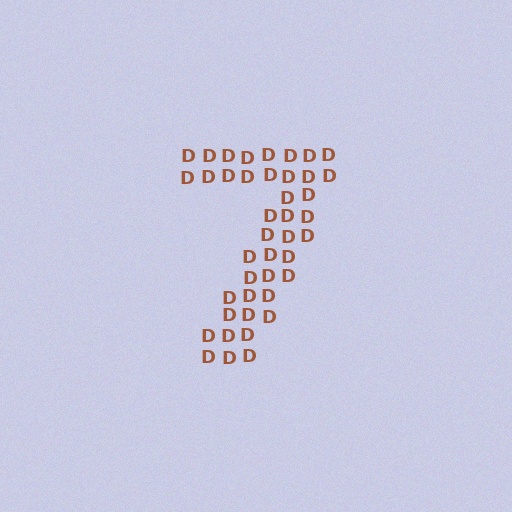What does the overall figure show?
The overall figure shows the digit 7.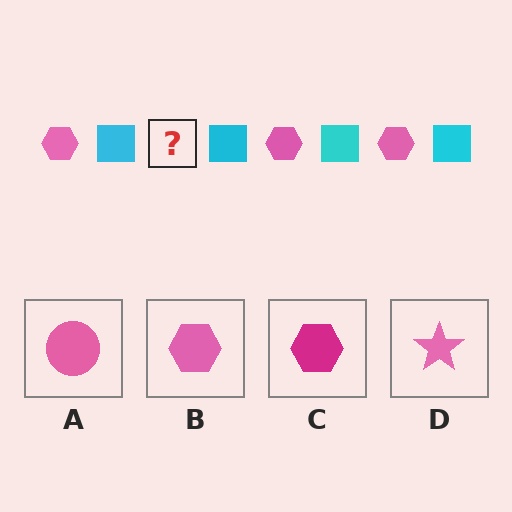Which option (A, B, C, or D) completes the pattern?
B.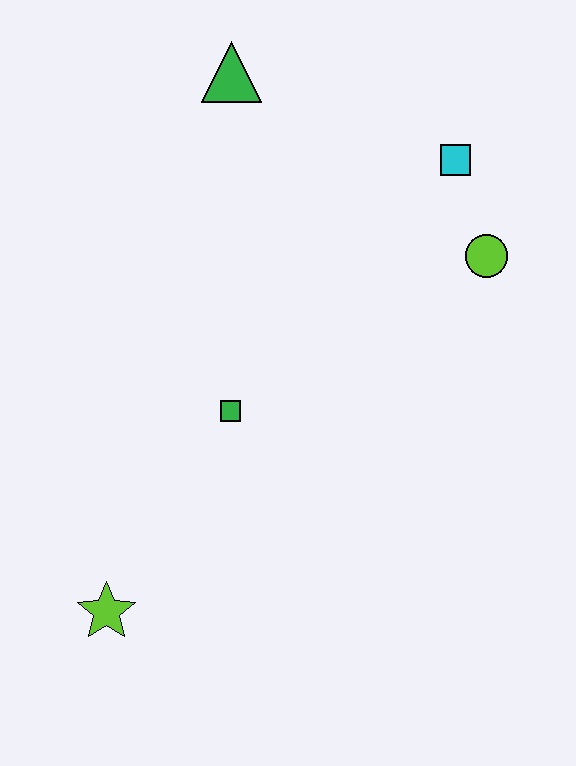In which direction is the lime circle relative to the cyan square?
The lime circle is below the cyan square.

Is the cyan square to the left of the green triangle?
No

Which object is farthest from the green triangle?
The lime star is farthest from the green triangle.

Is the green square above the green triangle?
No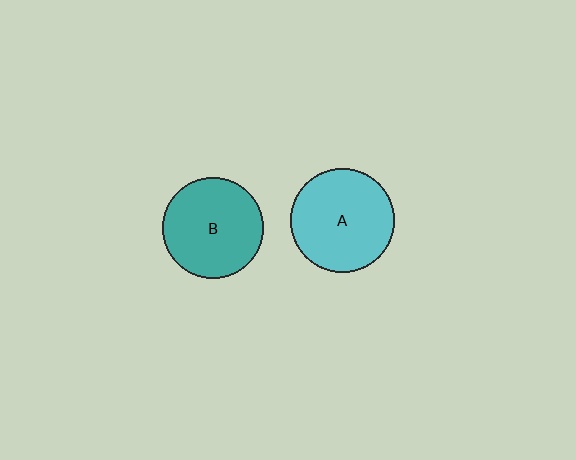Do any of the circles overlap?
No, none of the circles overlap.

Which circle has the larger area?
Circle A (cyan).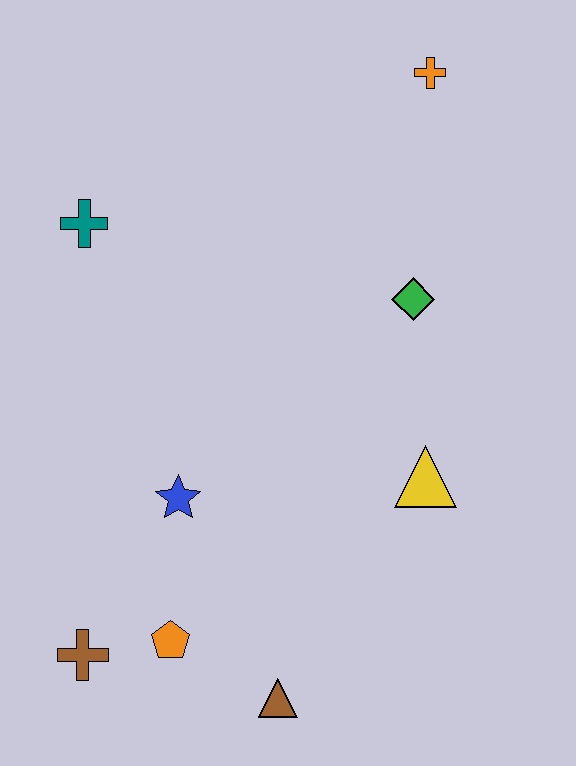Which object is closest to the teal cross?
The blue star is closest to the teal cross.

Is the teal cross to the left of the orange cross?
Yes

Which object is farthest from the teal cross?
The brown triangle is farthest from the teal cross.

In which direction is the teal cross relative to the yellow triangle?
The teal cross is to the left of the yellow triangle.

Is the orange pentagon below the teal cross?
Yes